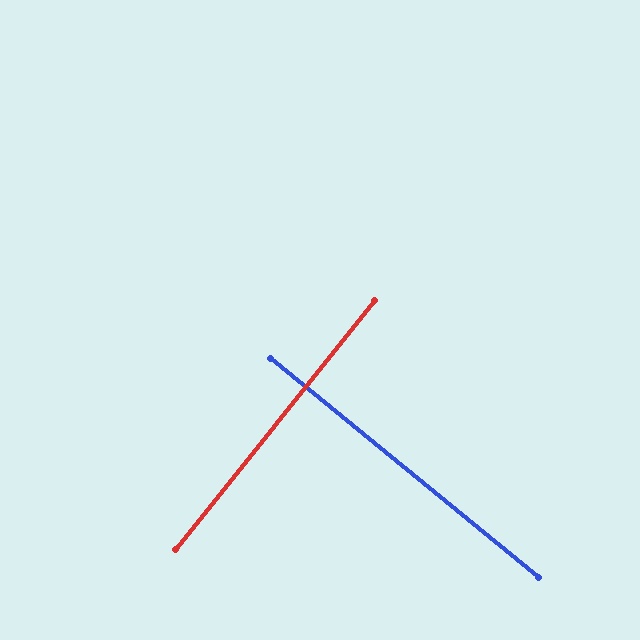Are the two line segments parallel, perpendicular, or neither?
Perpendicular — they meet at approximately 89°.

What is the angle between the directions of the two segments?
Approximately 89 degrees.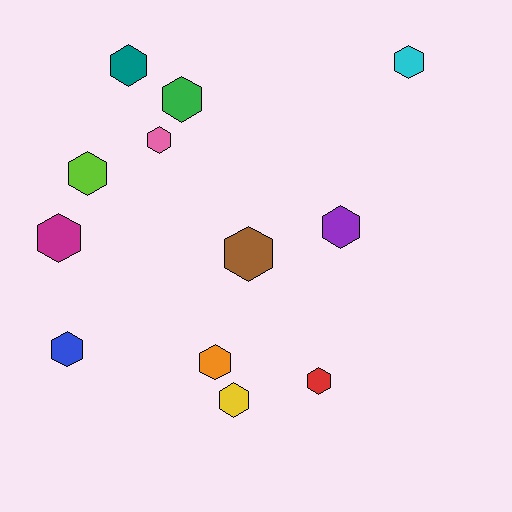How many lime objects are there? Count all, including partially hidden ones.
There is 1 lime object.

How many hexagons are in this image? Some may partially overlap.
There are 12 hexagons.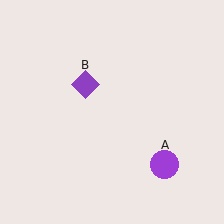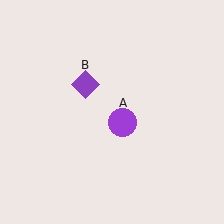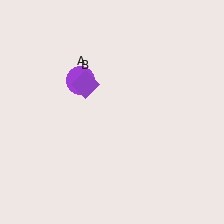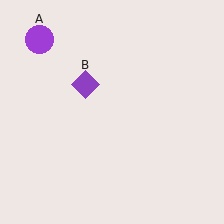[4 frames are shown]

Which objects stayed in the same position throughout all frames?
Purple diamond (object B) remained stationary.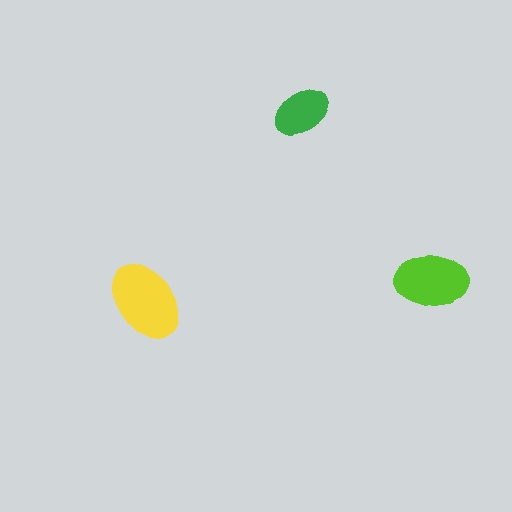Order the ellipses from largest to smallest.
the yellow one, the lime one, the green one.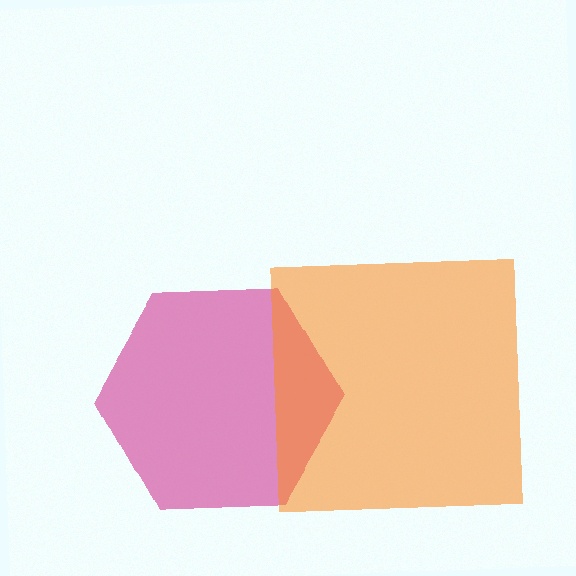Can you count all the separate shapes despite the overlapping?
Yes, there are 2 separate shapes.